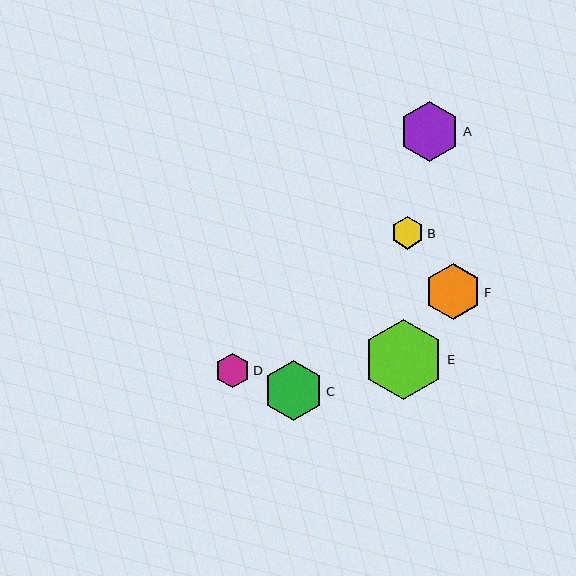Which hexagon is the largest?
Hexagon E is the largest with a size of approximately 80 pixels.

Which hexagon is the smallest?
Hexagon B is the smallest with a size of approximately 33 pixels.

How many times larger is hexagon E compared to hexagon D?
Hexagon E is approximately 2.3 times the size of hexagon D.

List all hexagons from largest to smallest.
From largest to smallest: E, A, C, F, D, B.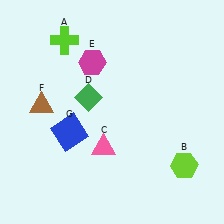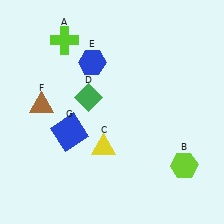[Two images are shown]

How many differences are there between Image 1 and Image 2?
There are 2 differences between the two images.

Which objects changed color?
C changed from pink to yellow. E changed from magenta to blue.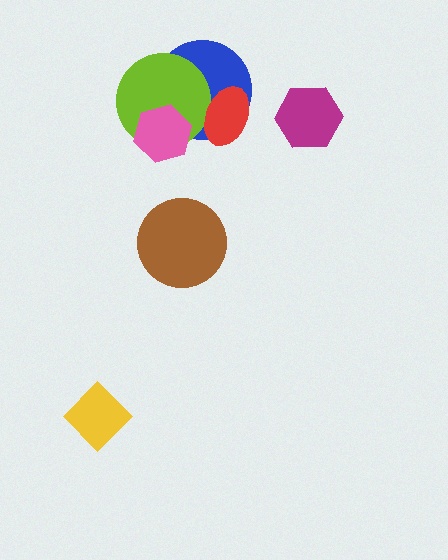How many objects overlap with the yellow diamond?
0 objects overlap with the yellow diamond.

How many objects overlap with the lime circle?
3 objects overlap with the lime circle.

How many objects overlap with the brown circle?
0 objects overlap with the brown circle.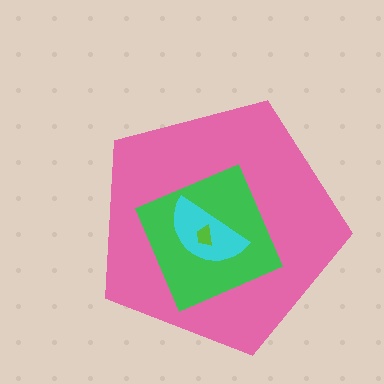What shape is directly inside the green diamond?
The cyan semicircle.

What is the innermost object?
The lime trapezoid.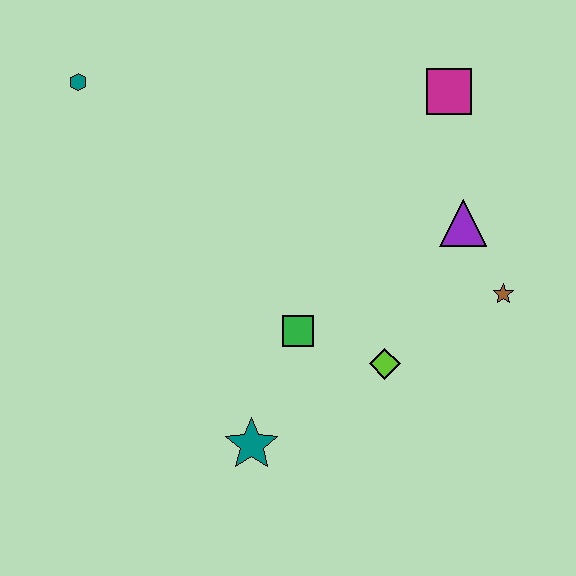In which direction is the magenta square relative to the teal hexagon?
The magenta square is to the right of the teal hexagon.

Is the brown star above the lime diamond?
Yes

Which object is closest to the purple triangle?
The brown star is closest to the purple triangle.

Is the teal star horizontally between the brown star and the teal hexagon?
Yes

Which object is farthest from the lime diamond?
The teal hexagon is farthest from the lime diamond.